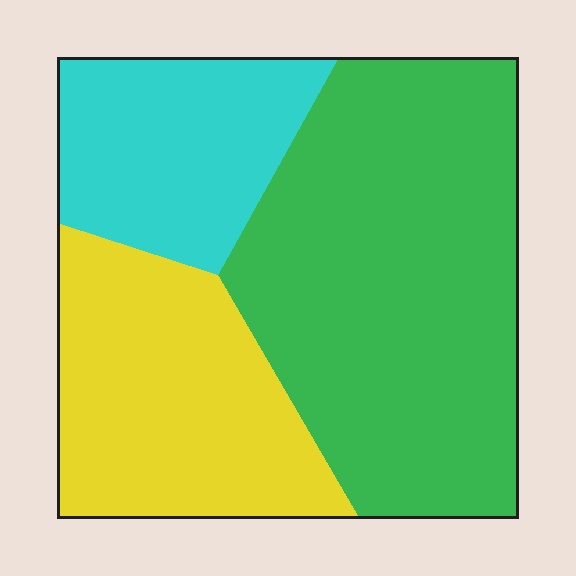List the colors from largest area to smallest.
From largest to smallest: green, yellow, cyan.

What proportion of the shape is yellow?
Yellow covers 28% of the shape.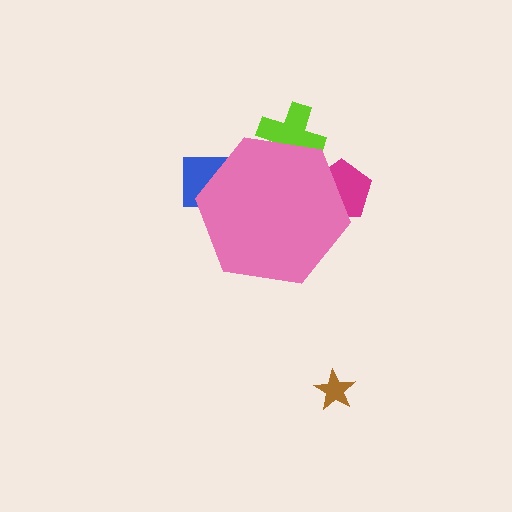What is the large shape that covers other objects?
A pink hexagon.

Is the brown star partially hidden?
No, the brown star is fully visible.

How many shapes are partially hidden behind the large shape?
3 shapes are partially hidden.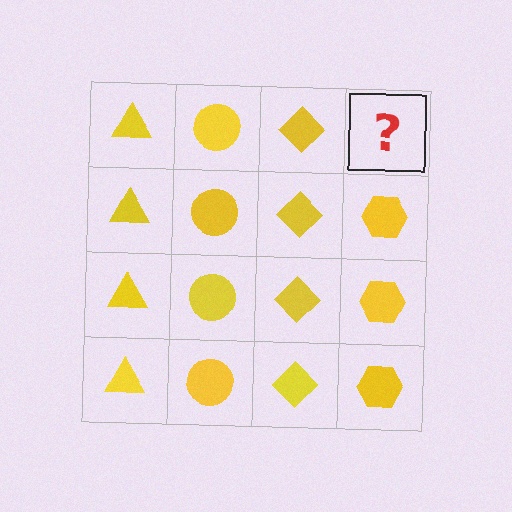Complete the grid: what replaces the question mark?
The question mark should be replaced with a yellow hexagon.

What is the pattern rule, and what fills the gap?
The rule is that each column has a consistent shape. The gap should be filled with a yellow hexagon.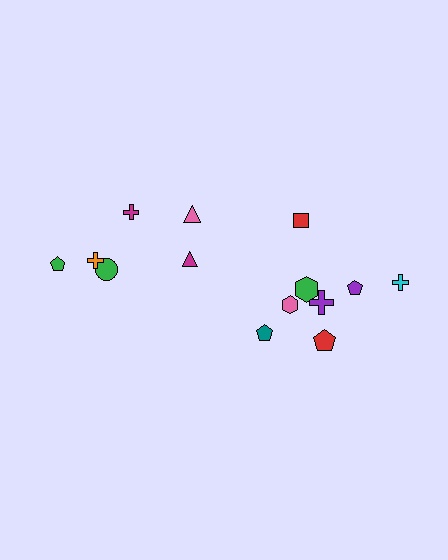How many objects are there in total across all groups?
There are 14 objects.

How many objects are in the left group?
There are 6 objects.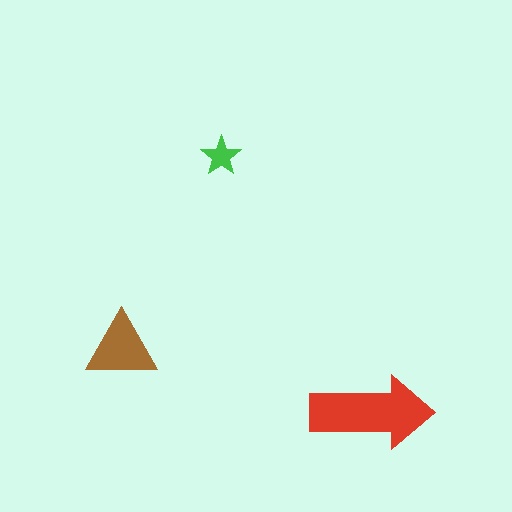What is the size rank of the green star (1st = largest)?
3rd.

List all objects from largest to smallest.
The red arrow, the brown triangle, the green star.